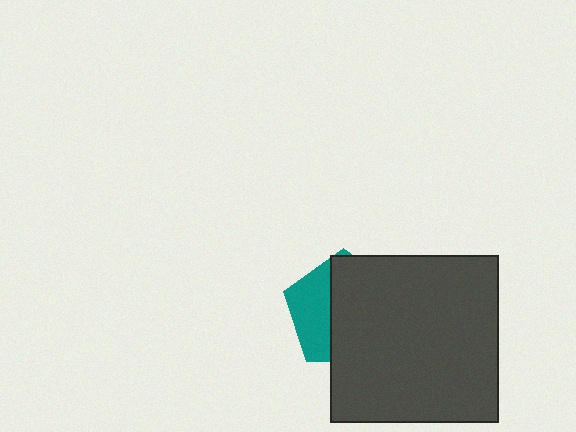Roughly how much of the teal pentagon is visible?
A small part of it is visible (roughly 35%).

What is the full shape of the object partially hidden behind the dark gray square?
The partially hidden object is a teal pentagon.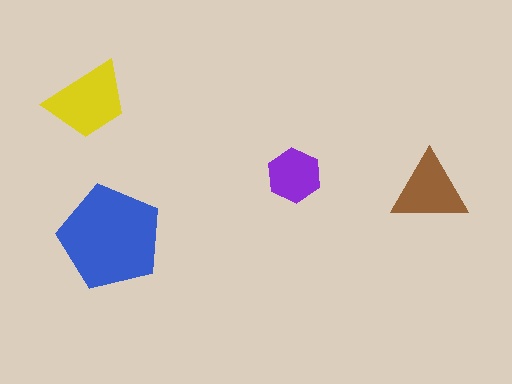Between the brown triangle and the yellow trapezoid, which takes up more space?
The yellow trapezoid.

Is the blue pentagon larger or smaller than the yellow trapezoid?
Larger.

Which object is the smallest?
The purple hexagon.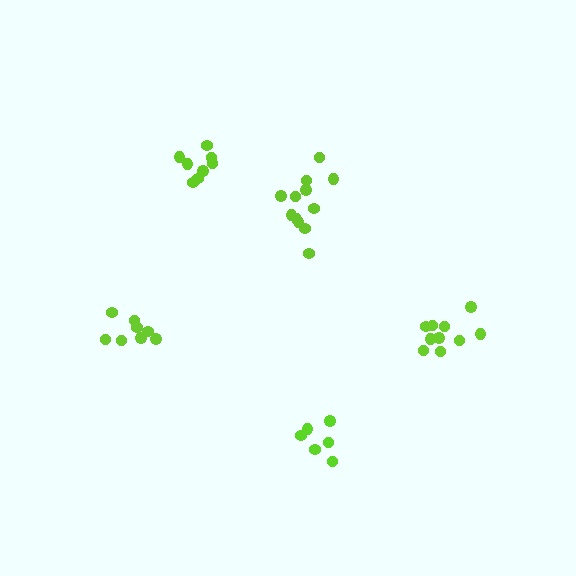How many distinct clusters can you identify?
There are 5 distinct clusters.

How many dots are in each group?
Group 1: 8 dots, Group 2: 9 dots, Group 3: 12 dots, Group 4: 6 dots, Group 5: 10 dots (45 total).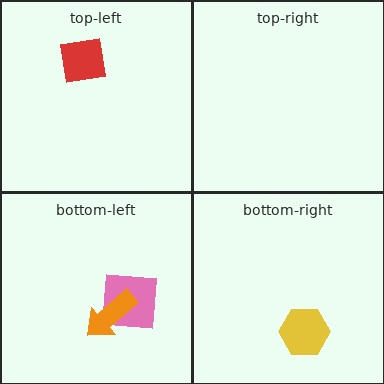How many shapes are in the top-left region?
1.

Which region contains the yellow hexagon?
The bottom-right region.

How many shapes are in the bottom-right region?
1.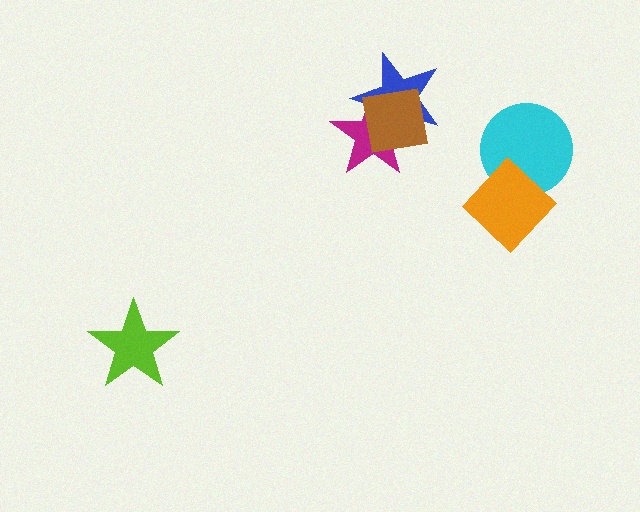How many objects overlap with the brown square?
2 objects overlap with the brown square.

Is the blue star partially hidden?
Yes, it is partially covered by another shape.